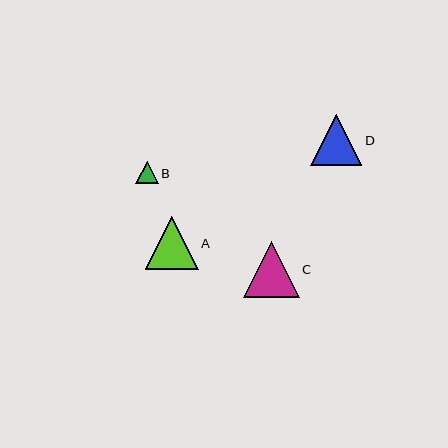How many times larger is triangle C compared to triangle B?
Triangle C is approximately 2.5 times the size of triangle B.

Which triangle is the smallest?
Triangle B is the smallest with a size of approximately 23 pixels.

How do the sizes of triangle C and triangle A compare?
Triangle C and triangle A are approximately the same size.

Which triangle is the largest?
Triangle C is the largest with a size of approximately 56 pixels.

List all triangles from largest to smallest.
From largest to smallest: C, A, D, B.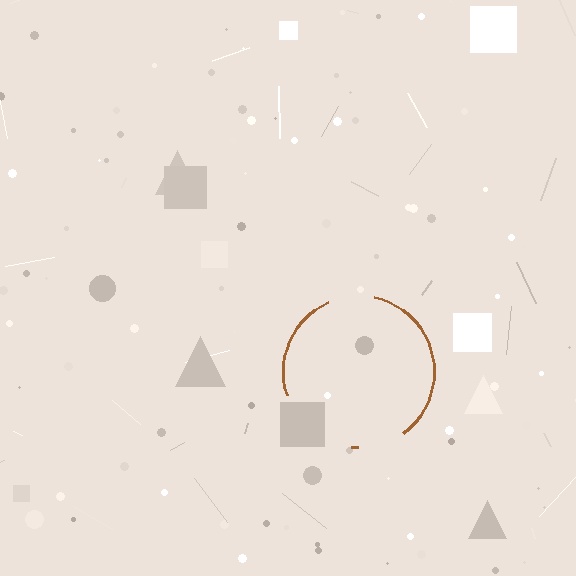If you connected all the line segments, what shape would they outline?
They would outline a circle.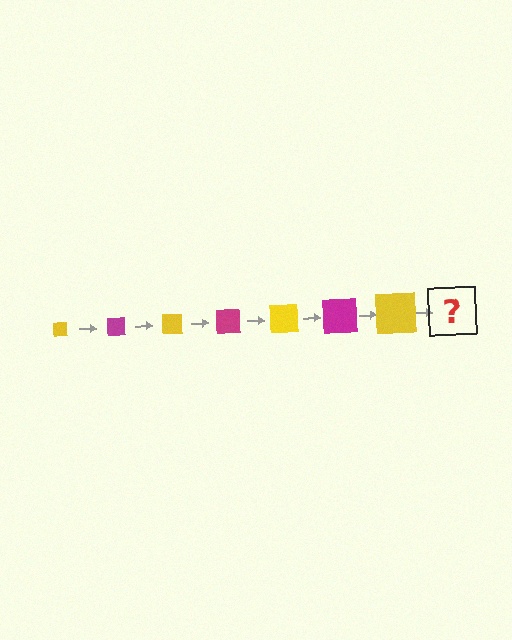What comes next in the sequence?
The next element should be a magenta square, larger than the previous one.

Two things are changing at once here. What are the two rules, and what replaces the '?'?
The two rules are that the square grows larger each step and the color cycles through yellow and magenta. The '?' should be a magenta square, larger than the previous one.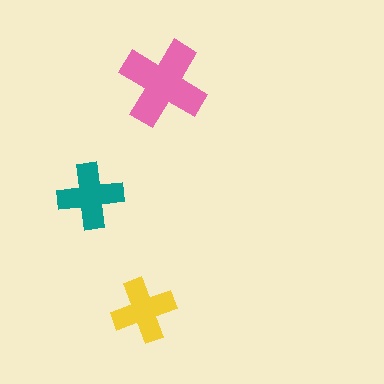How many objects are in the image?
There are 3 objects in the image.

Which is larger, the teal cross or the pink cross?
The pink one.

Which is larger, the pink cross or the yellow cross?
The pink one.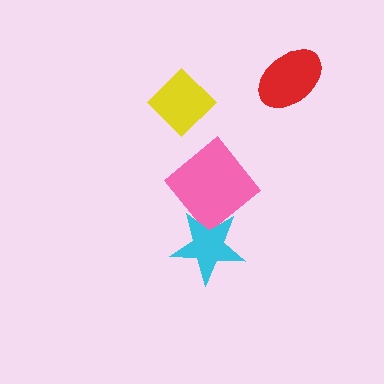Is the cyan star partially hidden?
No, no other shape covers it.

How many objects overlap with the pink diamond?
1 object overlaps with the pink diamond.